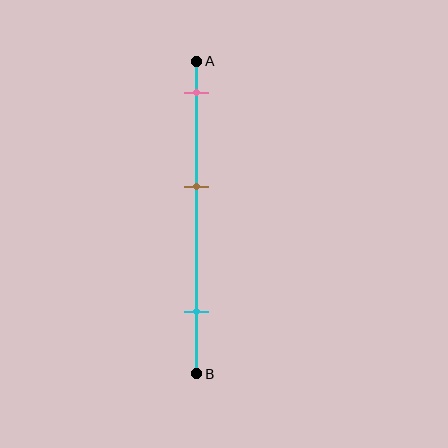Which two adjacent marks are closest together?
The pink and brown marks are the closest adjacent pair.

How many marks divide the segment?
There are 3 marks dividing the segment.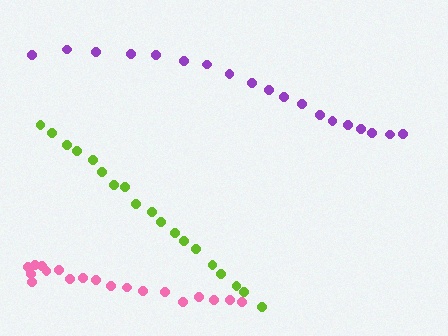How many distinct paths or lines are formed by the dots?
There are 3 distinct paths.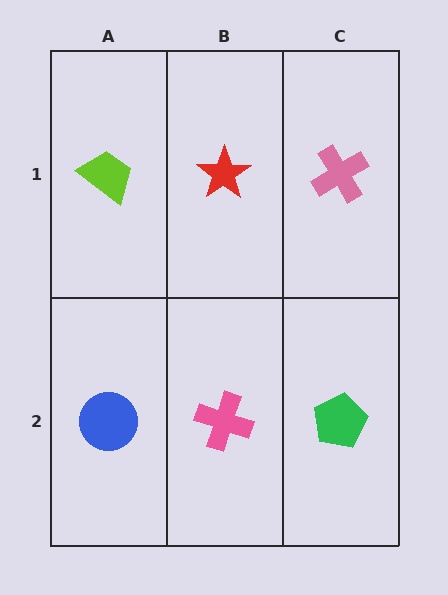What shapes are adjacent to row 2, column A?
A lime trapezoid (row 1, column A), a pink cross (row 2, column B).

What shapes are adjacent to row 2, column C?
A pink cross (row 1, column C), a pink cross (row 2, column B).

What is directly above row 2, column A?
A lime trapezoid.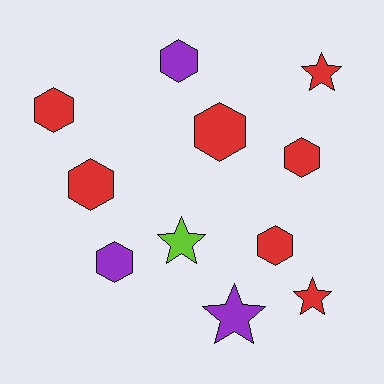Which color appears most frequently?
Red, with 7 objects.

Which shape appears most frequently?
Hexagon, with 7 objects.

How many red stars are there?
There are 2 red stars.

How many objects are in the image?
There are 11 objects.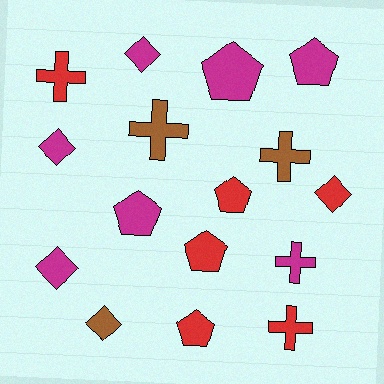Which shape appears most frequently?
Pentagon, with 6 objects.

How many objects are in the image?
There are 16 objects.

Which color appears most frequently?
Magenta, with 7 objects.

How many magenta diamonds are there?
There are 3 magenta diamonds.